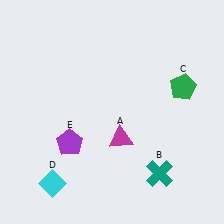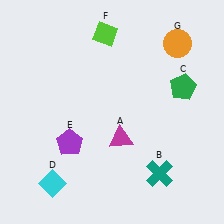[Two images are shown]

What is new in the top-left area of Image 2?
A lime diamond (F) was added in the top-left area of Image 2.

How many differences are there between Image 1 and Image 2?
There are 2 differences between the two images.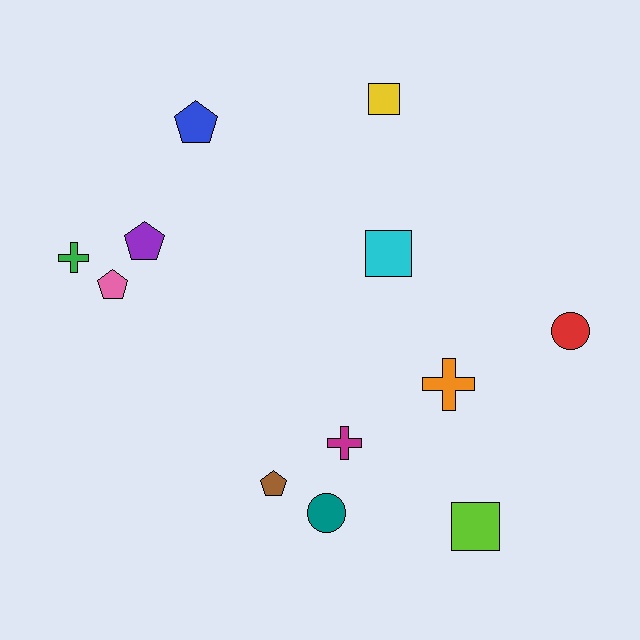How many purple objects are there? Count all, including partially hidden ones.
There is 1 purple object.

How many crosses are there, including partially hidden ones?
There are 3 crosses.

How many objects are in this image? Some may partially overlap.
There are 12 objects.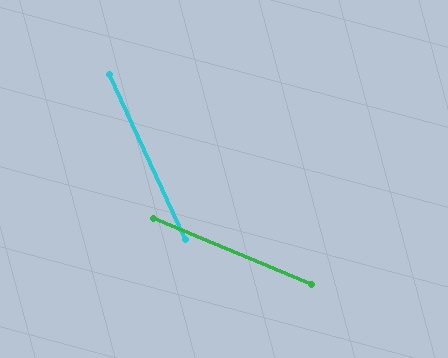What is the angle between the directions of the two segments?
Approximately 43 degrees.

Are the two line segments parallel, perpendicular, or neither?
Neither parallel nor perpendicular — they differ by about 43°.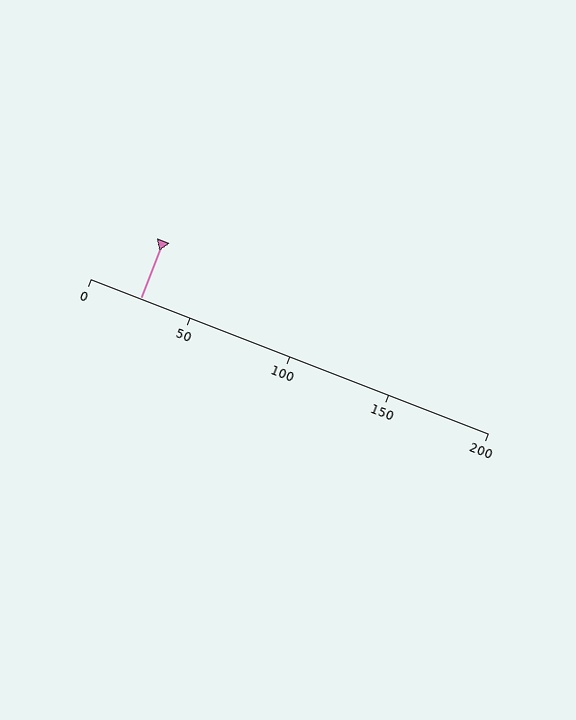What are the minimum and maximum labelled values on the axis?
The axis runs from 0 to 200.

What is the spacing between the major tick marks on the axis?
The major ticks are spaced 50 apart.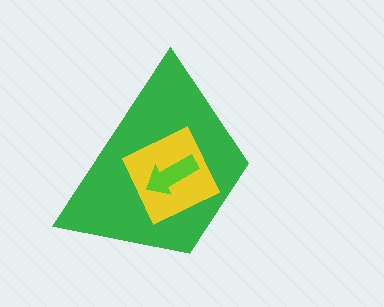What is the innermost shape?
The lime arrow.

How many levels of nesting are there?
3.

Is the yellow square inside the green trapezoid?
Yes.